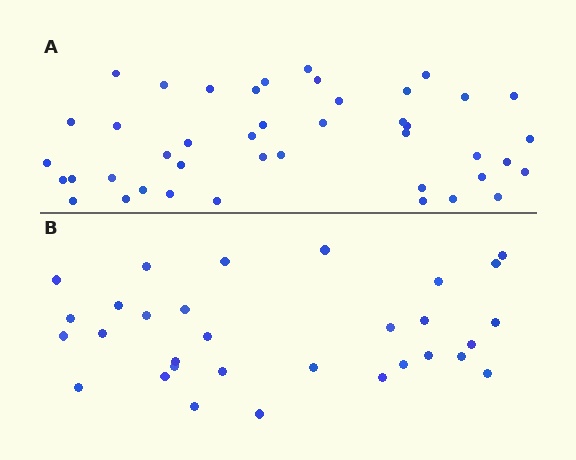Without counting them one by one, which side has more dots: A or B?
Region A (the top region) has more dots.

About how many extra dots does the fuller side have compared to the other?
Region A has roughly 12 or so more dots than region B.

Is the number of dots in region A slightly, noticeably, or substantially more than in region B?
Region A has noticeably more, but not dramatically so. The ratio is roughly 1.4 to 1.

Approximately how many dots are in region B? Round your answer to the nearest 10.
About 30 dots. (The exact count is 31, which rounds to 30.)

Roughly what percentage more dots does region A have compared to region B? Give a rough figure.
About 40% more.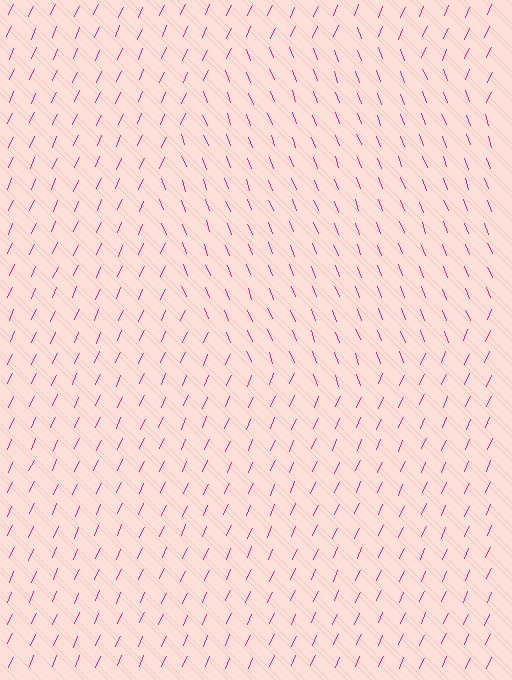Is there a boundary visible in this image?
Yes, there is a texture boundary formed by a change in line orientation.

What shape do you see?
I see a circle.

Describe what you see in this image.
The image is filled with small magenta line segments. A circle region in the image has lines oriented differently from the surrounding lines, creating a visible texture boundary.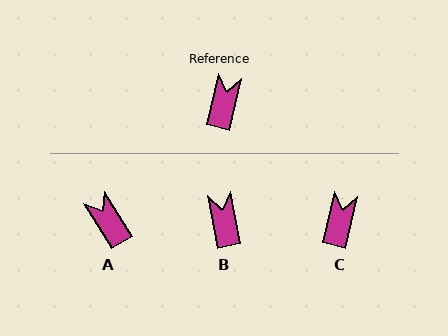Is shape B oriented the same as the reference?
No, it is off by about 24 degrees.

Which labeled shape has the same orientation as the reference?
C.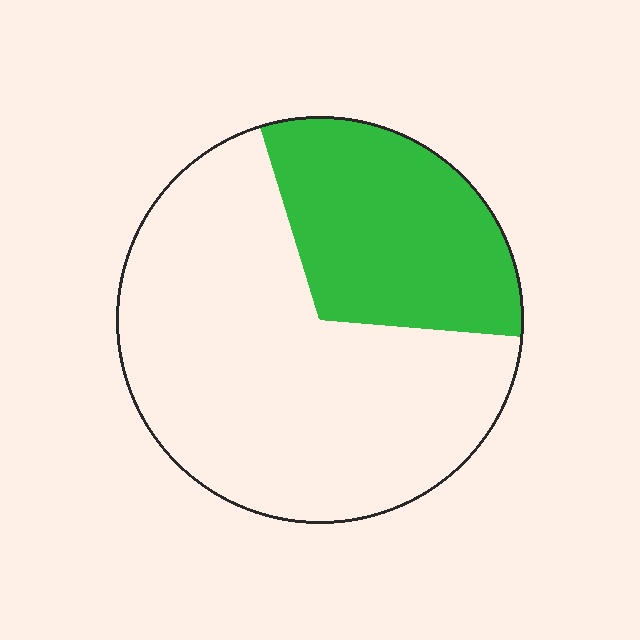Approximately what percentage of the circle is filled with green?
Approximately 30%.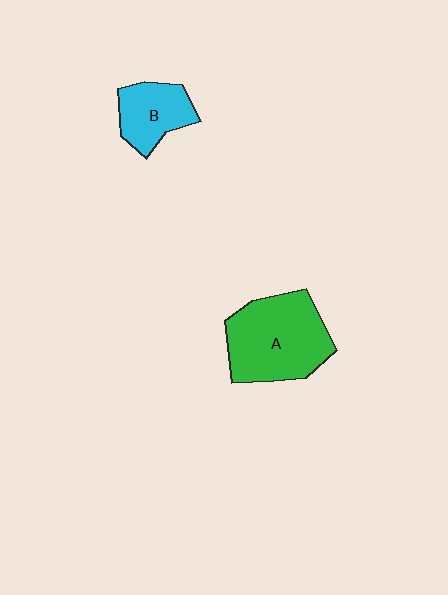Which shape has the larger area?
Shape A (green).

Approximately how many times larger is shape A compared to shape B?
Approximately 1.9 times.